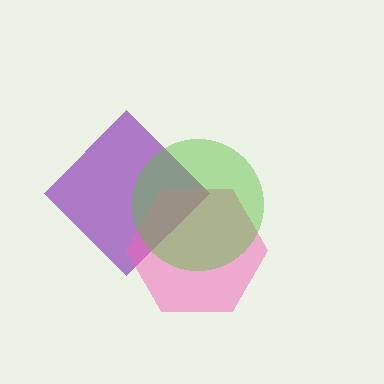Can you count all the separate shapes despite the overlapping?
Yes, there are 3 separate shapes.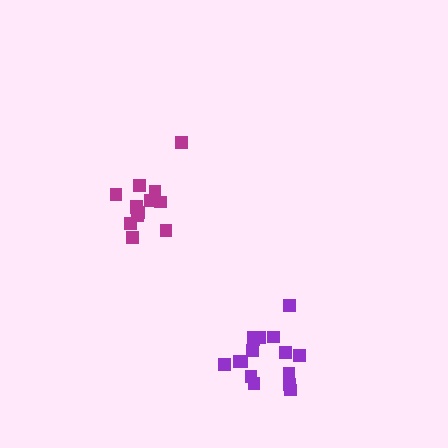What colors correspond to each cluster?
The clusters are colored: purple, magenta.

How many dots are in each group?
Group 1: 16 dots, Group 2: 13 dots (29 total).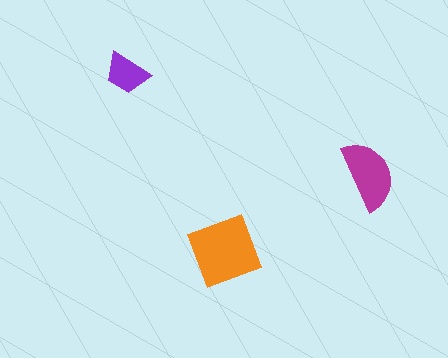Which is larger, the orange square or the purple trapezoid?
The orange square.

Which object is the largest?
The orange square.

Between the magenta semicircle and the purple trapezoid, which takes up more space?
The magenta semicircle.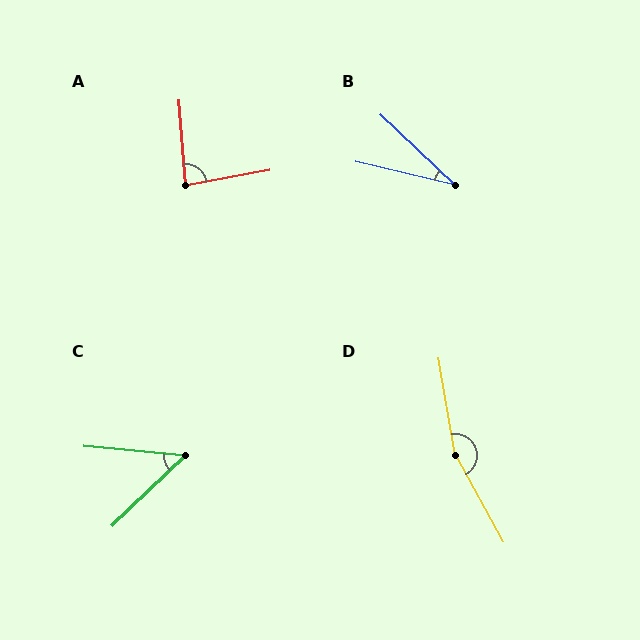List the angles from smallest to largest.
B (30°), C (49°), A (84°), D (161°).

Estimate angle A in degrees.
Approximately 84 degrees.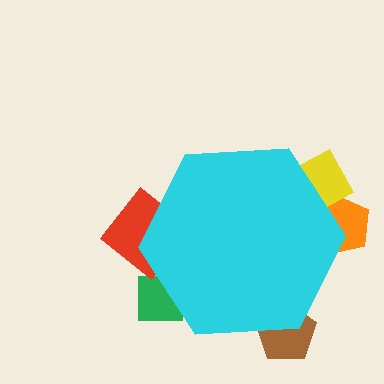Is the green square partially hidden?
Yes, the green square is partially hidden behind the cyan hexagon.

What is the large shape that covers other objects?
A cyan hexagon.